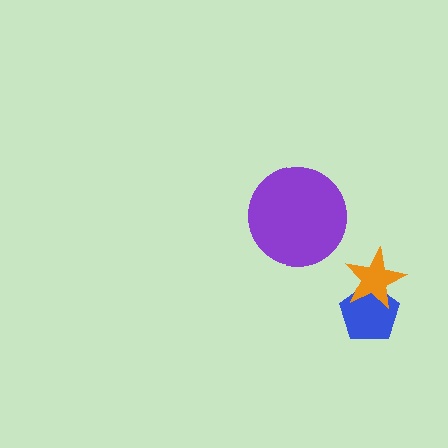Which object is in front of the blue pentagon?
The orange star is in front of the blue pentagon.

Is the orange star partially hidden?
No, no other shape covers it.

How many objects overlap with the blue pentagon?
1 object overlaps with the blue pentagon.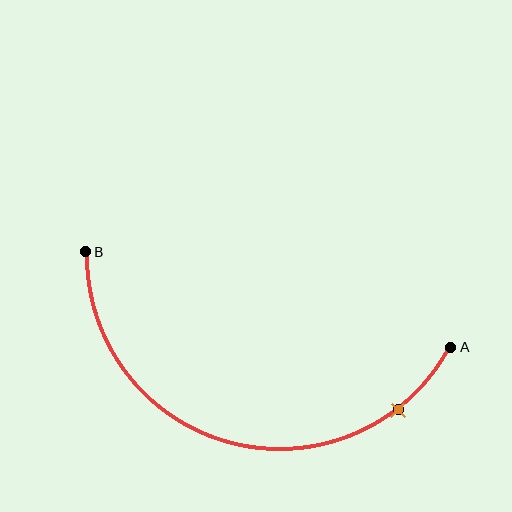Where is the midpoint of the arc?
The arc midpoint is the point on the curve farthest from the straight line joining A and B. It sits below that line.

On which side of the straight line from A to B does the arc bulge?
The arc bulges below the straight line connecting A and B.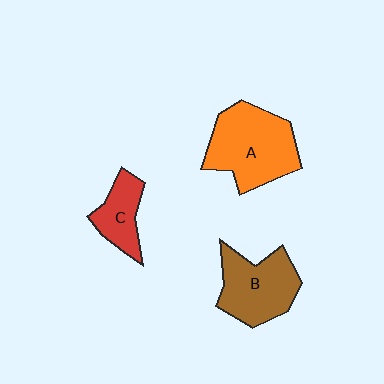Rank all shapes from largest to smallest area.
From largest to smallest: A (orange), B (brown), C (red).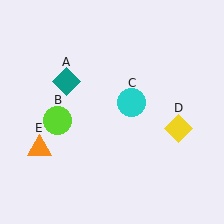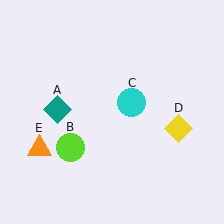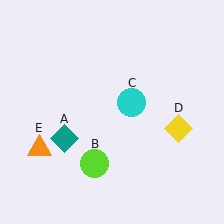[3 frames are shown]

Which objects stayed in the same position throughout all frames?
Cyan circle (object C) and yellow diamond (object D) and orange triangle (object E) remained stationary.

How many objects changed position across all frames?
2 objects changed position: teal diamond (object A), lime circle (object B).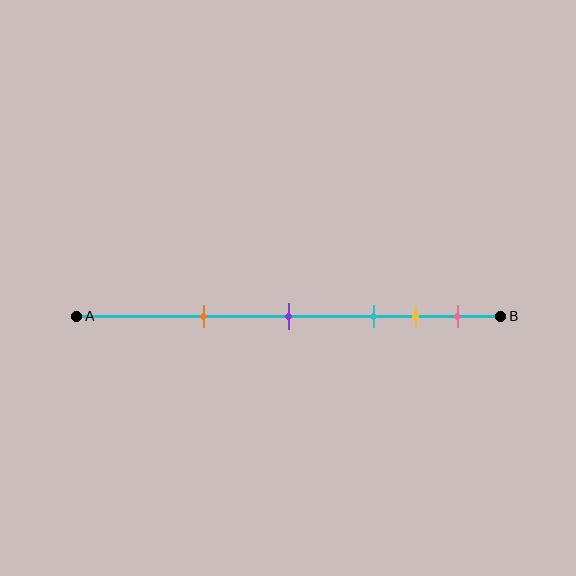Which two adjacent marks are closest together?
The yellow and pink marks are the closest adjacent pair.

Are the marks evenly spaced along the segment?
No, the marks are not evenly spaced.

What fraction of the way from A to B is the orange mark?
The orange mark is approximately 30% (0.3) of the way from A to B.